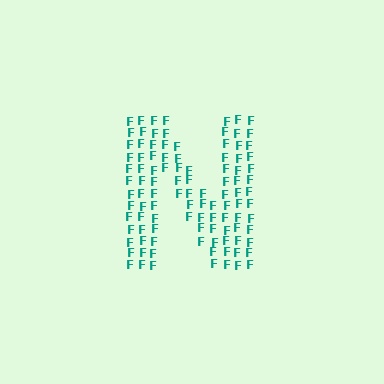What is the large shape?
The large shape is the letter N.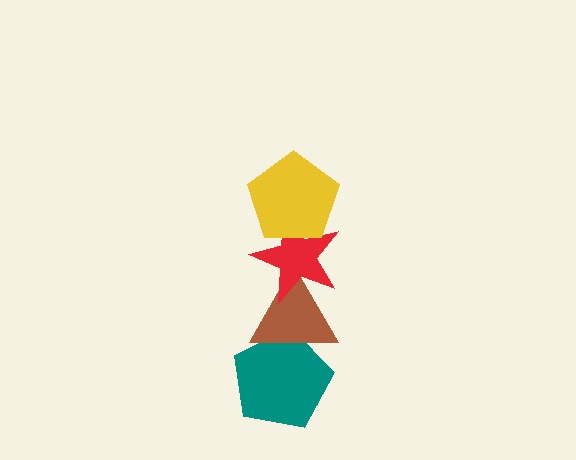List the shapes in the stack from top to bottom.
From top to bottom: the yellow pentagon, the red star, the brown triangle, the teal pentagon.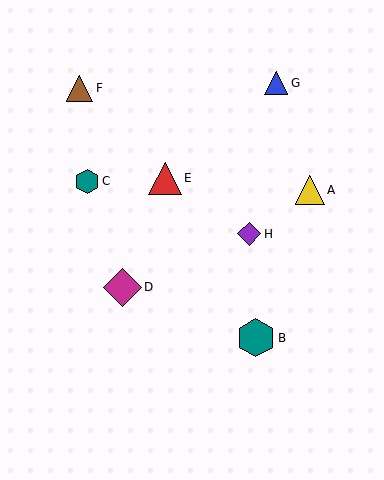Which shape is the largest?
The teal hexagon (labeled B) is the largest.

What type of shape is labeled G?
Shape G is a blue triangle.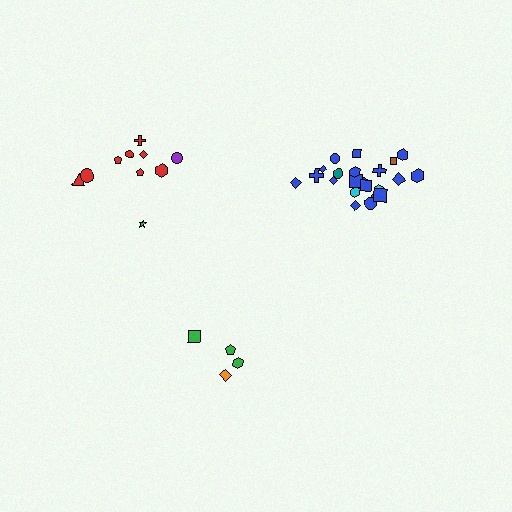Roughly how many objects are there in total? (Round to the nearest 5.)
Roughly 35 objects in total.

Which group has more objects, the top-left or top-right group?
The top-right group.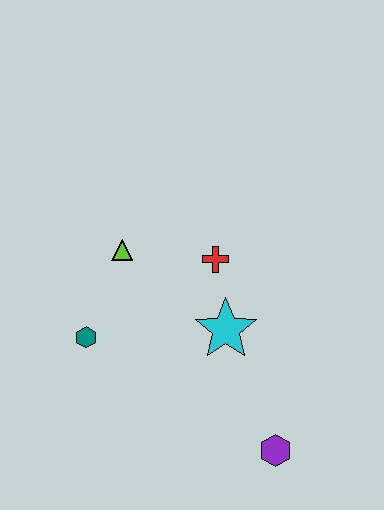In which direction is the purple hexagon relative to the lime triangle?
The purple hexagon is below the lime triangle.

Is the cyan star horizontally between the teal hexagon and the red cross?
No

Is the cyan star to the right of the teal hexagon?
Yes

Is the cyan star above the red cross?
No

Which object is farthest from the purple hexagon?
The lime triangle is farthest from the purple hexagon.